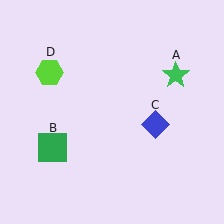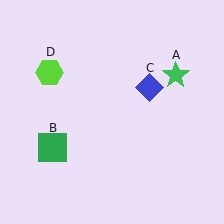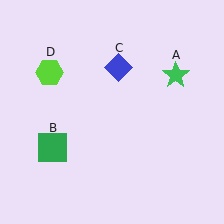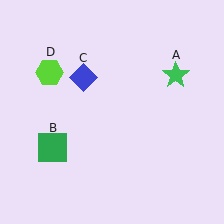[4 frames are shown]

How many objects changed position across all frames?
1 object changed position: blue diamond (object C).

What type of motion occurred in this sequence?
The blue diamond (object C) rotated counterclockwise around the center of the scene.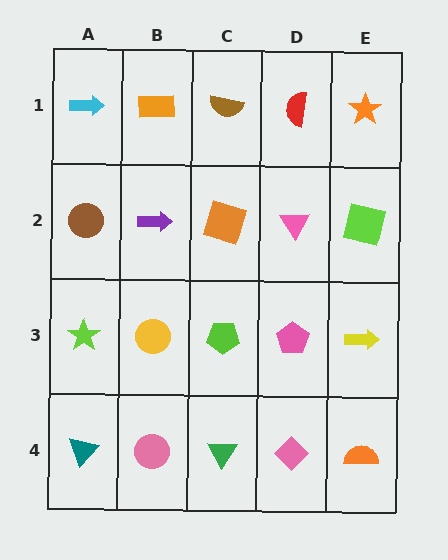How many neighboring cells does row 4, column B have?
3.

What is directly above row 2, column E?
An orange star.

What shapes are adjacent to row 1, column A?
A brown circle (row 2, column A), an orange rectangle (row 1, column B).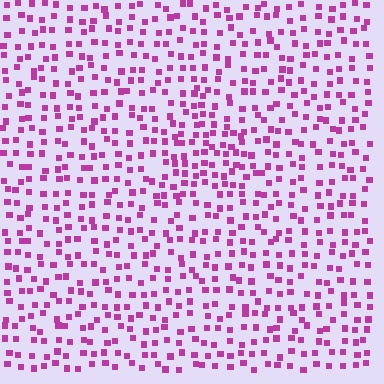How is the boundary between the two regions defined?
The boundary is defined by a change in element density (approximately 1.6x ratio). All elements are the same color, size, and shape.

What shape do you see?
I see a triangle.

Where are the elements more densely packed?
The elements are more densely packed inside the triangle boundary.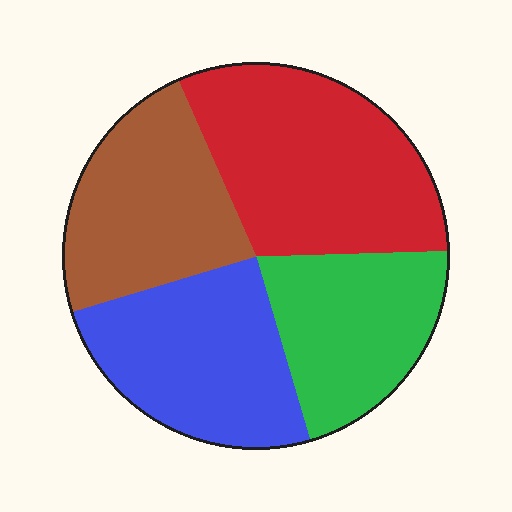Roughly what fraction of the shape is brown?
Brown covers 23% of the shape.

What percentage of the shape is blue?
Blue takes up about one quarter (1/4) of the shape.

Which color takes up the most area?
Red, at roughly 30%.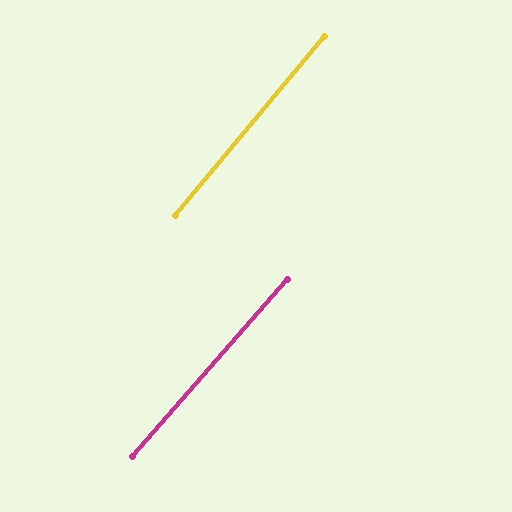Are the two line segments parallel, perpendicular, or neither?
Parallel — their directions differ by only 1.4°.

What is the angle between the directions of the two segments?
Approximately 1 degree.